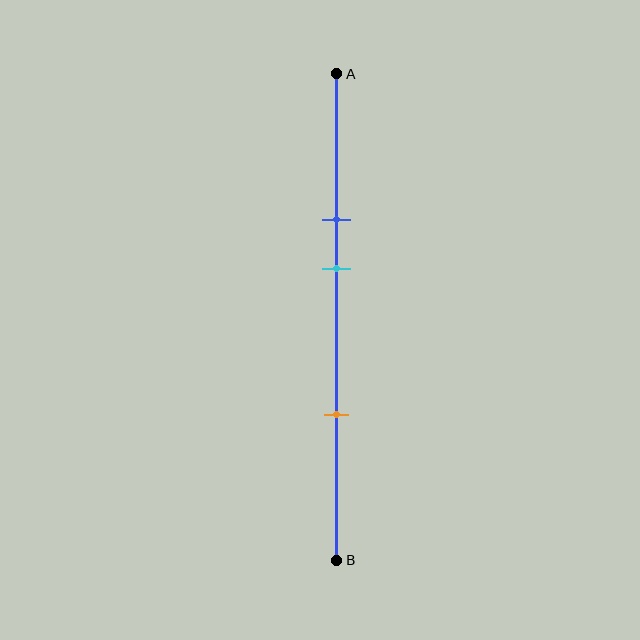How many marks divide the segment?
There are 3 marks dividing the segment.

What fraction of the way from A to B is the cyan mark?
The cyan mark is approximately 40% (0.4) of the way from A to B.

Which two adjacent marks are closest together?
The blue and cyan marks are the closest adjacent pair.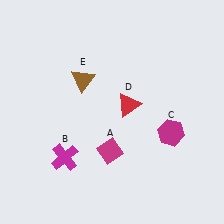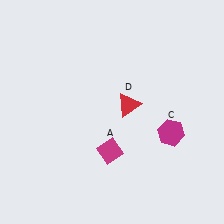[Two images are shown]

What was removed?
The magenta cross (B), the brown triangle (E) were removed in Image 2.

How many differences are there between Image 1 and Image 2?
There are 2 differences between the two images.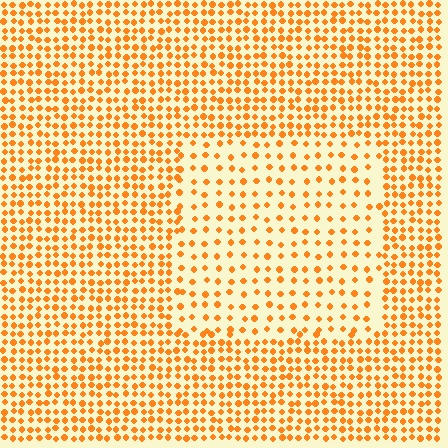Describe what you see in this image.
The image contains small orange elements arranged at two different densities. A rectangle-shaped region is visible where the elements are less densely packed than the surrounding area.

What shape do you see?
I see a rectangle.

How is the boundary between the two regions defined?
The boundary is defined by a change in element density (approximately 2.1x ratio). All elements are the same color, size, and shape.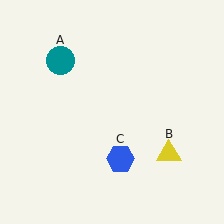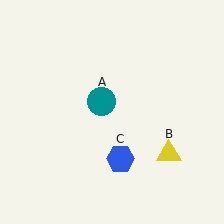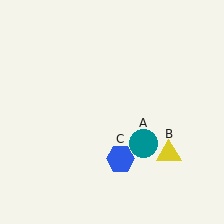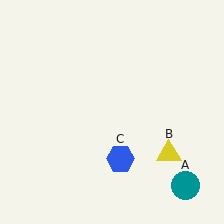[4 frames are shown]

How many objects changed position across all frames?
1 object changed position: teal circle (object A).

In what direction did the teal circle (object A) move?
The teal circle (object A) moved down and to the right.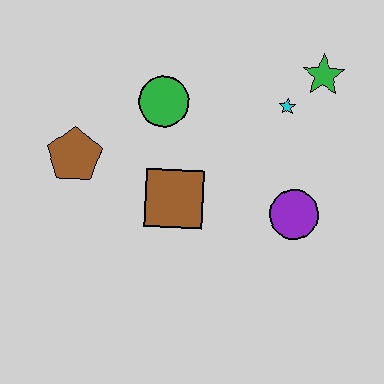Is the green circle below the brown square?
No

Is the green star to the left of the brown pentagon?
No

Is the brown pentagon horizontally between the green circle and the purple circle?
No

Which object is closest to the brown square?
The green circle is closest to the brown square.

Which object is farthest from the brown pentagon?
The green star is farthest from the brown pentagon.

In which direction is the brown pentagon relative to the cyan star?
The brown pentagon is to the left of the cyan star.